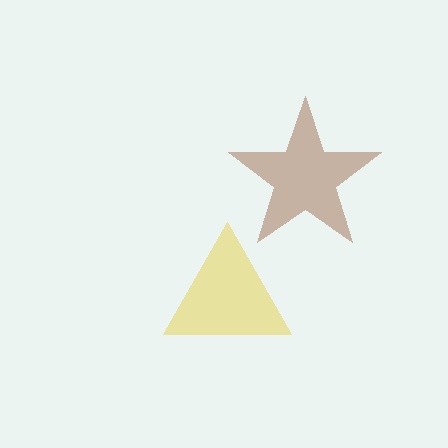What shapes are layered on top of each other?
The layered shapes are: a brown star, a yellow triangle.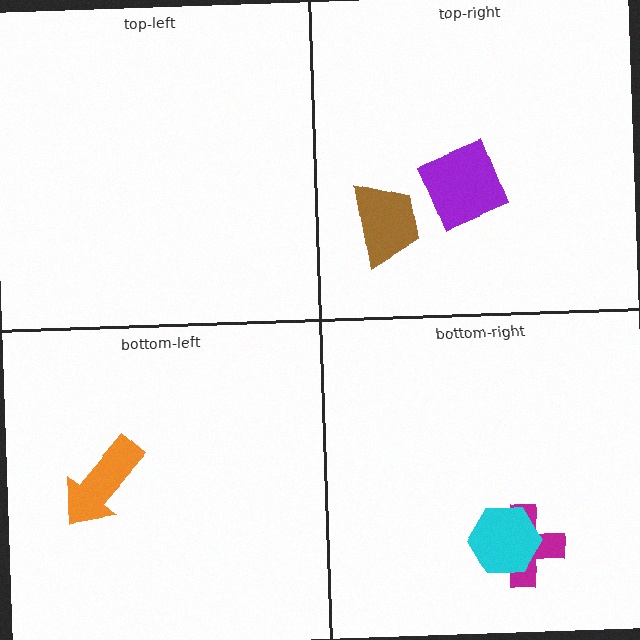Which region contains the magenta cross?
The bottom-right region.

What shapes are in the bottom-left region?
The orange arrow.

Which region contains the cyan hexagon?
The bottom-right region.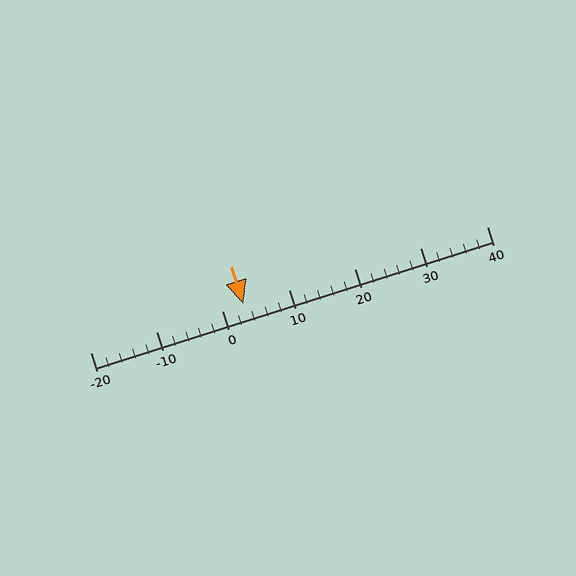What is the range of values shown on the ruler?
The ruler shows values from -20 to 40.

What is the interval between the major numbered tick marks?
The major tick marks are spaced 10 units apart.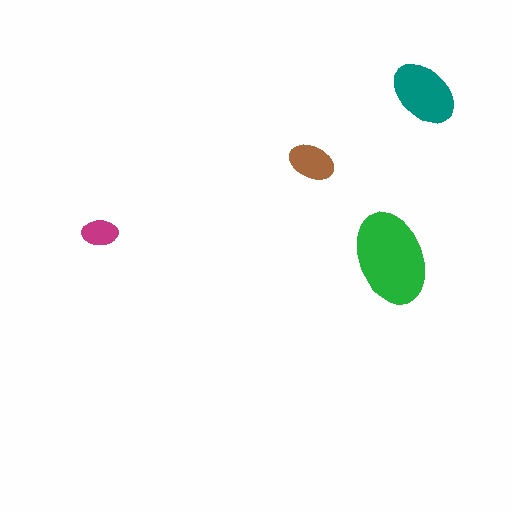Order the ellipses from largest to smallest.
the green one, the teal one, the brown one, the magenta one.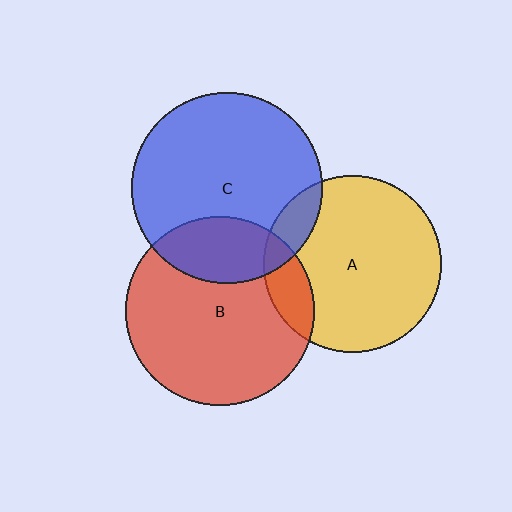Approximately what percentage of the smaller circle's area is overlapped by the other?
Approximately 15%.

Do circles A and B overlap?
Yes.